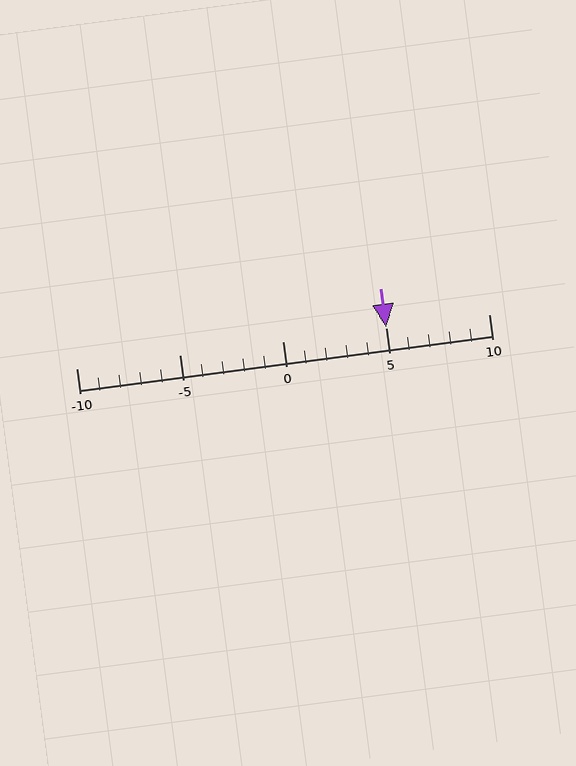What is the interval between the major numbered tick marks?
The major tick marks are spaced 5 units apart.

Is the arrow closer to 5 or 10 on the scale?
The arrow is closer to 5.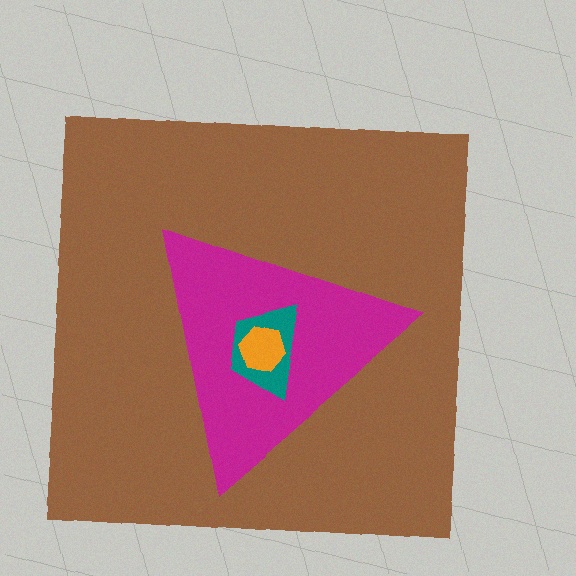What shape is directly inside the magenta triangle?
The teal trapezoid.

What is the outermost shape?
The brown square.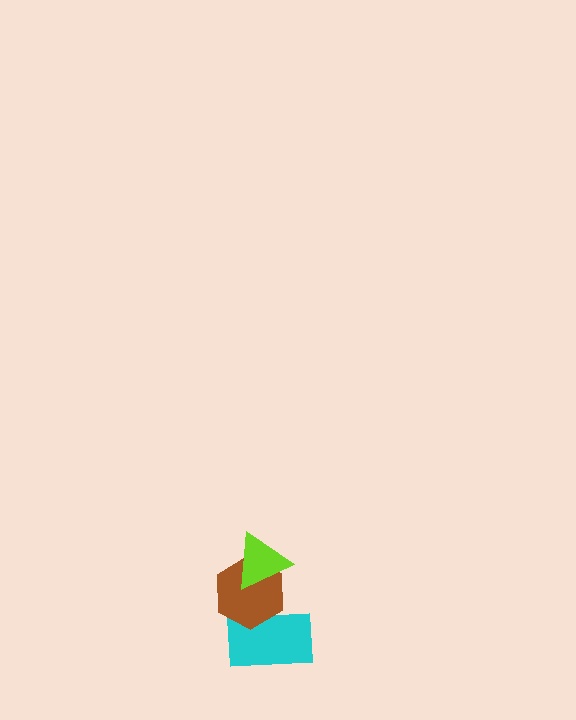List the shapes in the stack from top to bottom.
From top to bottom: the lime triangle, the brown hexagon, the cyan rectangle.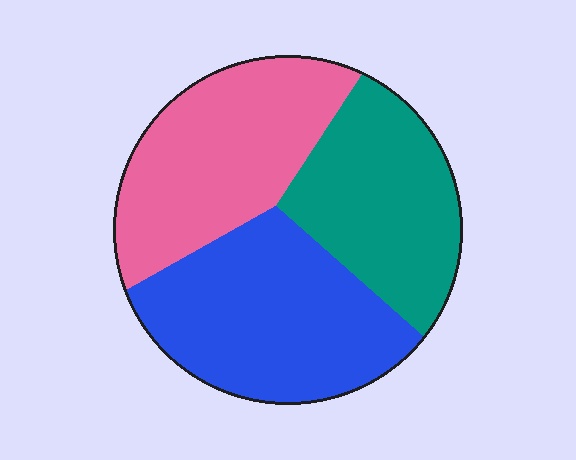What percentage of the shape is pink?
Pink takes up about one third (1/3) of the shape.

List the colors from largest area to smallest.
From largest to smallest: blue, pink, teal.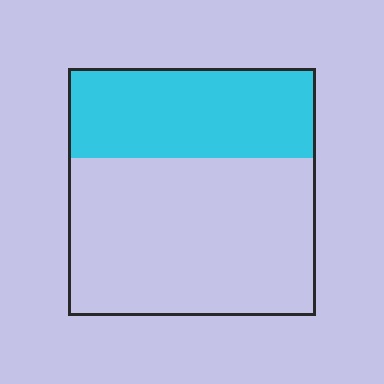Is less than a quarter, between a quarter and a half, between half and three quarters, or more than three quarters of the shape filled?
Between a quarter and a half.